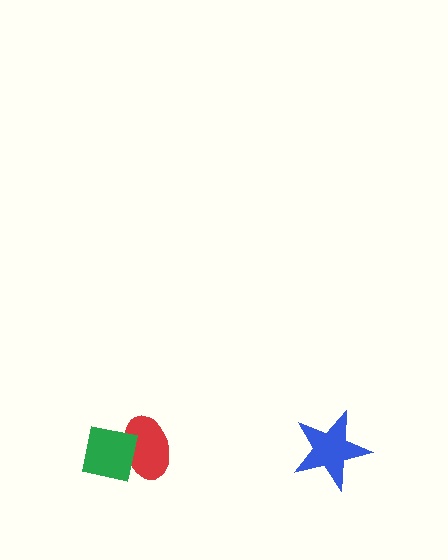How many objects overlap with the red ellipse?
1 object overlaps with the red ellipse.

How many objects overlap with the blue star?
0 objects overlap with the blue star.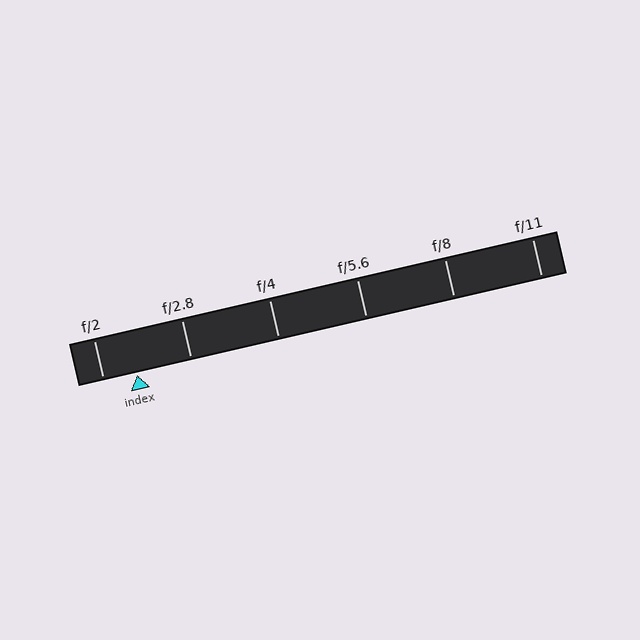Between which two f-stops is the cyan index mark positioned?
The index mark is between f/2 and f/2.8.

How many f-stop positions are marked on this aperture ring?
There are 6 f-stop positions marked.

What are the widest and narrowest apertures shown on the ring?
The widest aperture shown is f/2 and the narrowest is f/11.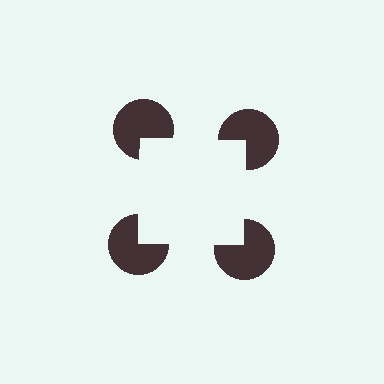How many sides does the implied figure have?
4 sides.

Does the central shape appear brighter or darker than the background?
It typically appears slightly brighter than the background, even though no actual brightness change is drawn.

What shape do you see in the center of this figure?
An illusory square — its edges are inferred from the aligned wedge cuts in the pac-man discs, not physically drawn.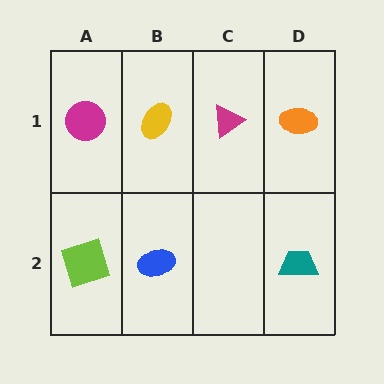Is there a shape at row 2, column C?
No, that cell is empty.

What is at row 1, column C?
A magenta triangle.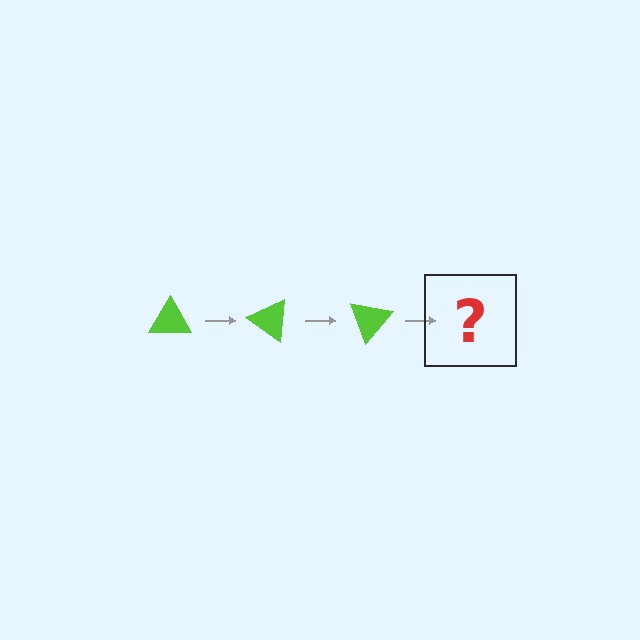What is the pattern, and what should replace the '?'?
The pattern is that the triangle rotates 35 degrees each step. The '?' should be a lime triangle rotated 105 degrees.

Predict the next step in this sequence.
The next step is a lime triangle rotated 105 degrees.